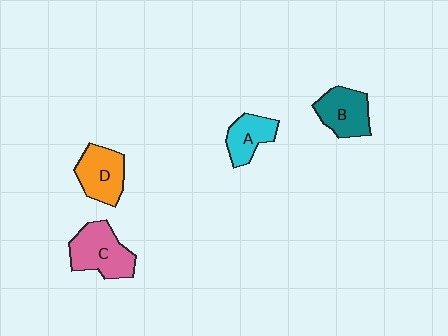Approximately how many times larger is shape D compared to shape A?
Approximately 1.3 times.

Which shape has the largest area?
Shape C (pink).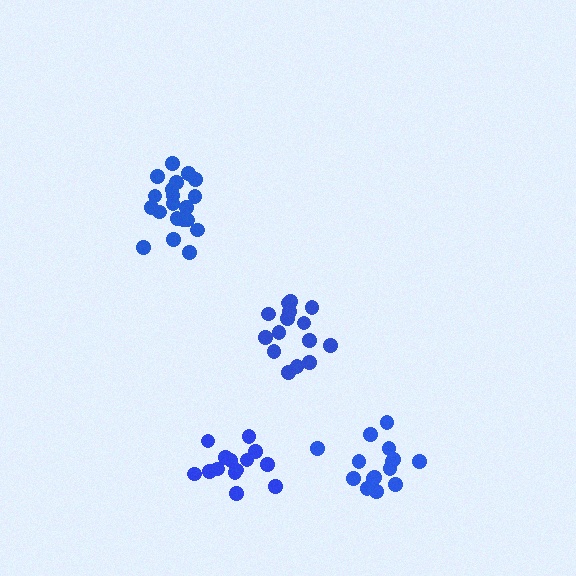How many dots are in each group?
Group 1: 20 dots, Group 2: 15 dots, Group 3: 14 dots, Group 4: 15 dots (64 total).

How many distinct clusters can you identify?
There are 4 distinct clusters.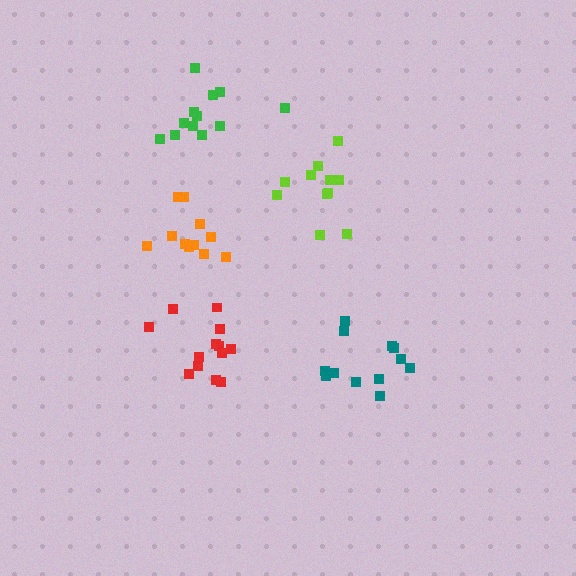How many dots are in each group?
Group 1: 11 dots, Group 2: 11 dots, Group 3: 12 dots, Group 4: 13 dots, Group 5: 12 dots (59 total).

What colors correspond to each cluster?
The clusters are colored: lime, orange, green, red, teal.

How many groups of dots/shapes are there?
There are 5 groups.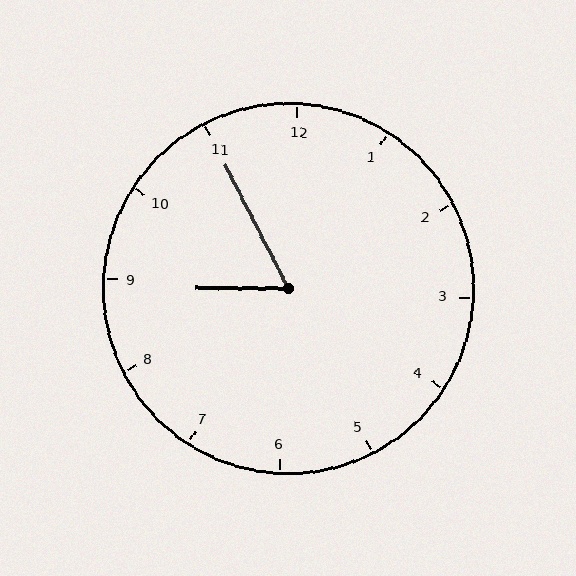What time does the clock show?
8:55.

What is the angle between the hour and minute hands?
Approximately 62 degrees.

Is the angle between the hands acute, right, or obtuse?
It is acute.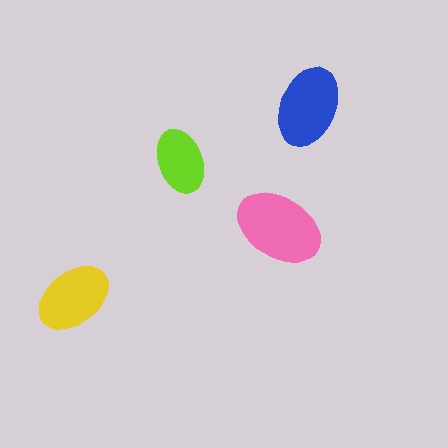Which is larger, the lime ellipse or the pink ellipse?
The pink one.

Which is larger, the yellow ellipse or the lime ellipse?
The yellow one.